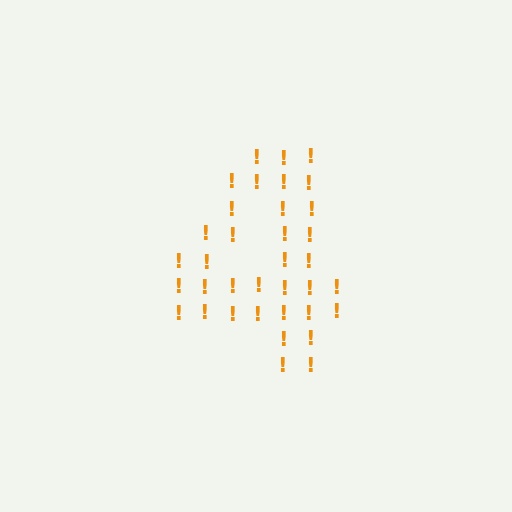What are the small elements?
The small elements are exclamation marks.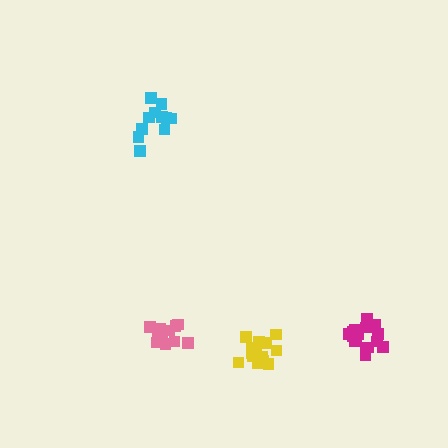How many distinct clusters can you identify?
There are 4 distinct clusters.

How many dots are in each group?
Group 1: 18 dots, Group 2: 13 dots, Group 3: 14 dots, Group 4: 13 dots (58 total).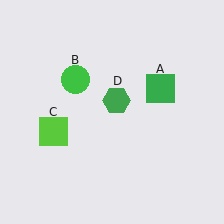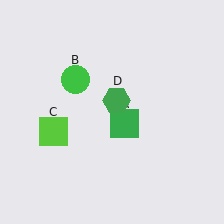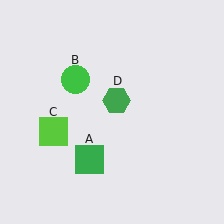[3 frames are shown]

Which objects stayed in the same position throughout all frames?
Green circle (object B) and lime square (object C) and green hexagon (object D) remained stationary.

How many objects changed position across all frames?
1 object changed position: green square (object A).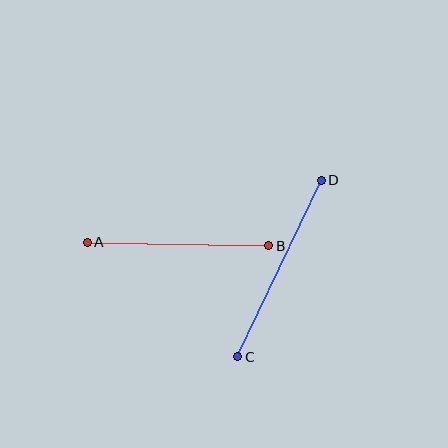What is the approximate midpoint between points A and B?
The midpoint is at approximately (178, 244) pixels.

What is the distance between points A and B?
The distance is approximately 182 pixels.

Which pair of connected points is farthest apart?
Points C and D are farthest apart.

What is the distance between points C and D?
The distance is approximately 195 pixels.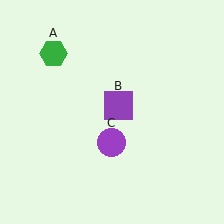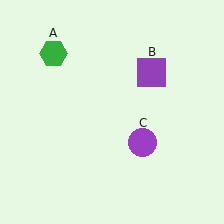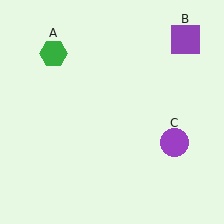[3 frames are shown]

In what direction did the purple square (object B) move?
The purple square (object B) moved up and to the right.